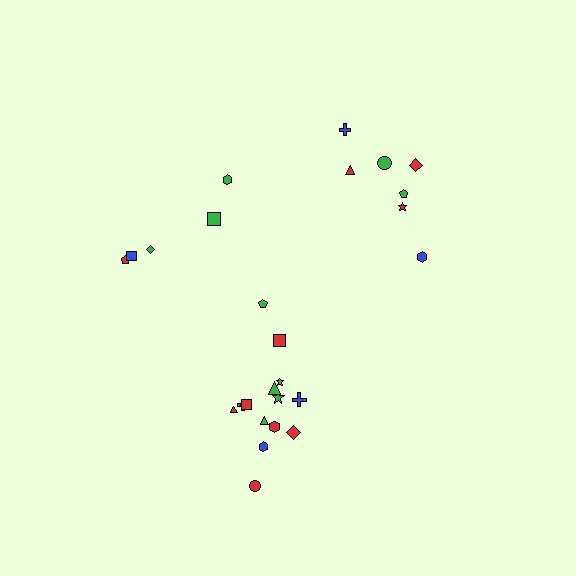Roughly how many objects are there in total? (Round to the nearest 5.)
Roughly 25 objects in total.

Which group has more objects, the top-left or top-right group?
The top-right group.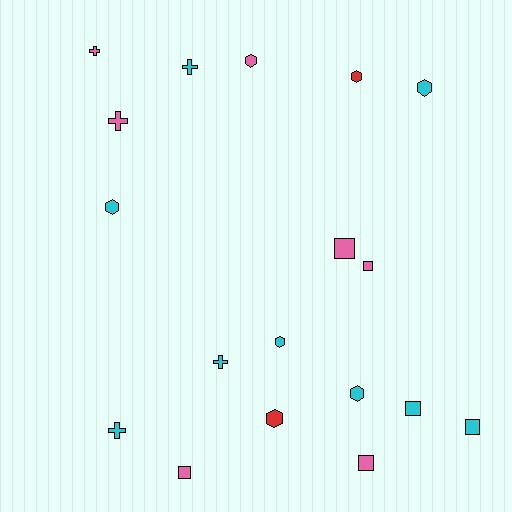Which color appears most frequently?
Cyan, with 9 objects.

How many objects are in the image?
There are 18 objects.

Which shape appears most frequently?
Hexagon, with 7 objects.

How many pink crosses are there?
There are 2 pink crosses.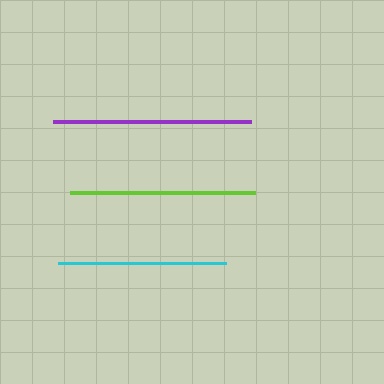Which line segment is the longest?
The purple line is the longest at approximately 198 pixels.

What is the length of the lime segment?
The lime segment is approximately 185 pixels long.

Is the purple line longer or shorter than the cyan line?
The purple line is longer than the cyan line.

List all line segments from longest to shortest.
From longest to shortest: purple, lime, cyan.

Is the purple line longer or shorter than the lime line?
The purple line is longer than the lime line.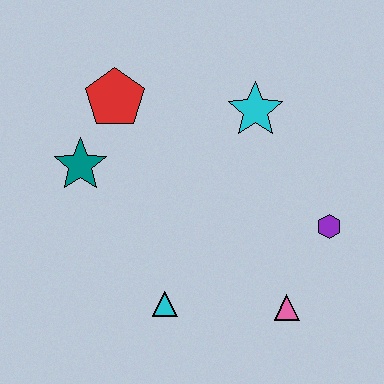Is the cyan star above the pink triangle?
Yes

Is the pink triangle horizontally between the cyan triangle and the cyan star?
No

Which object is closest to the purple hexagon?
The pink triangle is closest to the purple hexagon.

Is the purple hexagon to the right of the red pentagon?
Yes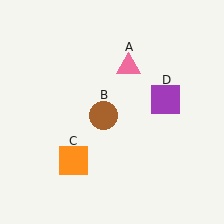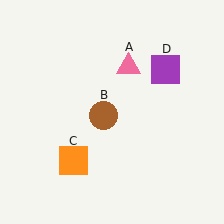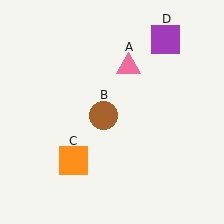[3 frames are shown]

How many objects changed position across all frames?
1 object changed position: purple square (object D).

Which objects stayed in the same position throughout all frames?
Pink triangle (object A) and brown circle (object B) and orange square (object C) remained stationary.